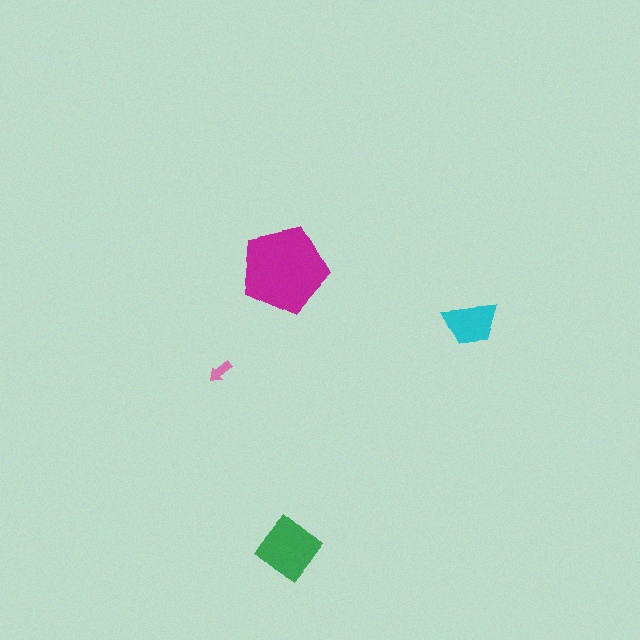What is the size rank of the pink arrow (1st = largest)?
4th.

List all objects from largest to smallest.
The magenta pentagon, the green diamond, the cyan trapezoid, the pink arrow.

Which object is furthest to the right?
The cyan trapezoid is rightmost.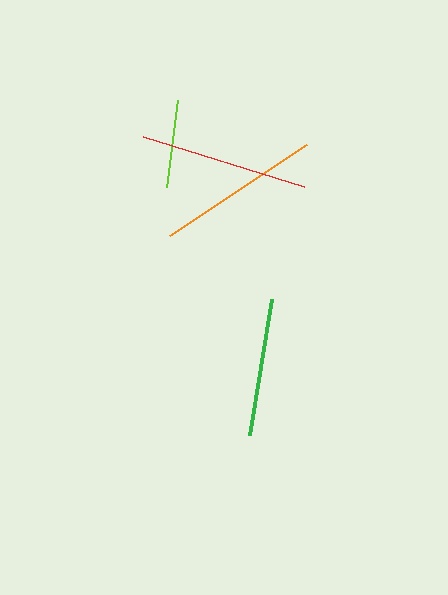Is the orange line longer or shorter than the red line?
The red line is longer than the orange line.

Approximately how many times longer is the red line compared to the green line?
The red line is approximately 1.2 times the length of the green line.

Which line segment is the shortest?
The lime line is the shortest at approximately 88 pixels.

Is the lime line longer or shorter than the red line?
The red line is longer than the lime line.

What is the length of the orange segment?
The orange segment is approximately 165 pixels long.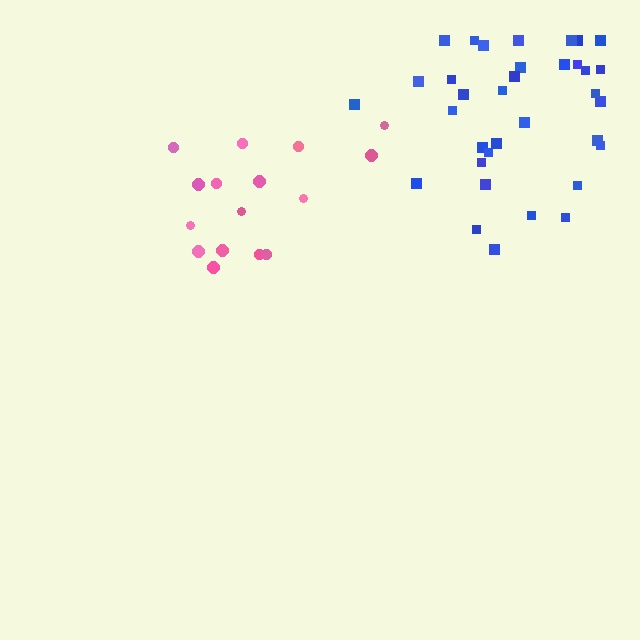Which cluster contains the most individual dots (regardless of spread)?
Blue (35).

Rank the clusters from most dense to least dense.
blue, pink.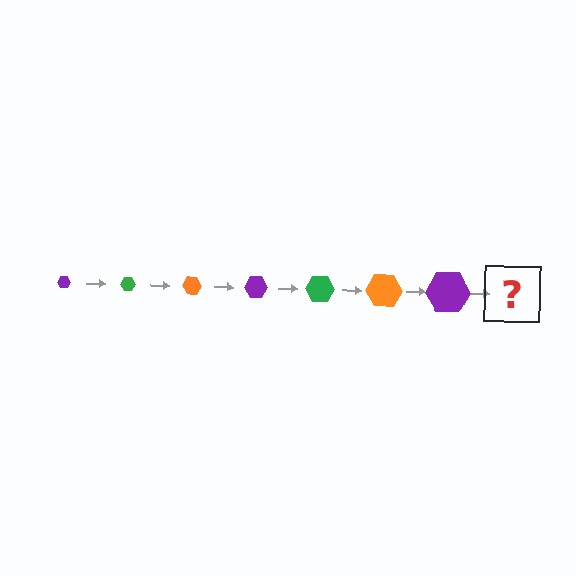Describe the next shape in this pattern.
It should be a green hexagon, larger than the previous one.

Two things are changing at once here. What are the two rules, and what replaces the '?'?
The two rules are that the hexagon grows larger each step and the color cycles through purple, green, and orange. The '?' should be a green hexagon, larger than the previous one.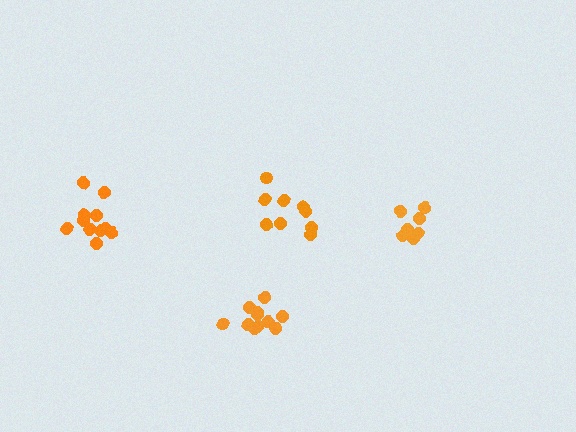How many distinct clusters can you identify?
There are 4 distinct clusters.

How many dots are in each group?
Group 1: 11 dots, Group 2: 9 dots, Group 3: 11 dots, Group 4: 7 dots (38 total).